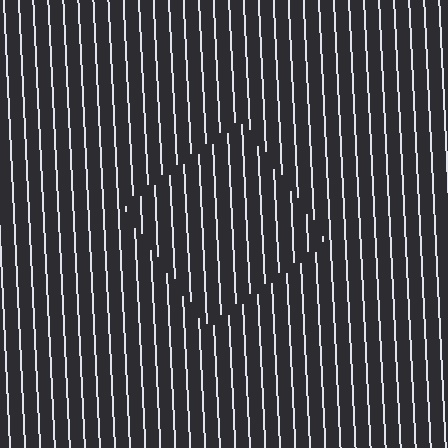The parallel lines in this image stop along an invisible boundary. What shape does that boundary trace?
An illusory square. The interior of the shape contains the same grating, shifted by half a period — the contour is defined by the phase discontinuity where line-ends from the inner and outer gratings abut.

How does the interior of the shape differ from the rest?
The interior of the shape contains the same grating, shifted by half a period — the contour is defined by the phase discontinuity where line-ends from the inner and outer gratings abut.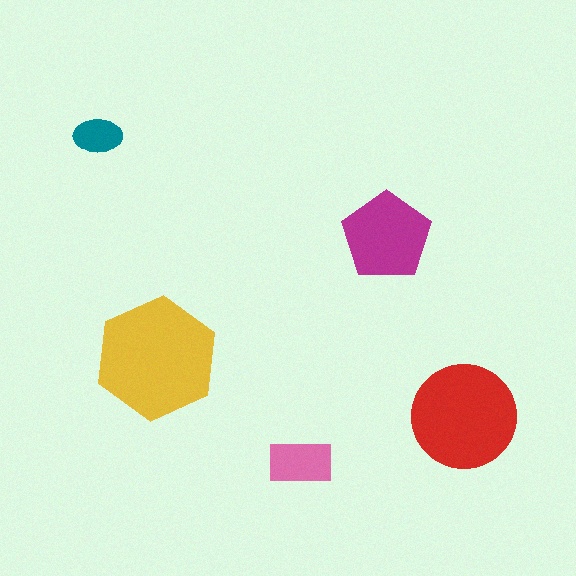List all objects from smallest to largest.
The teal ellipse, the pink rectangle, the magenta pentagon, the red circle, the yellow hexagon.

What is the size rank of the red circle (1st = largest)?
2nd.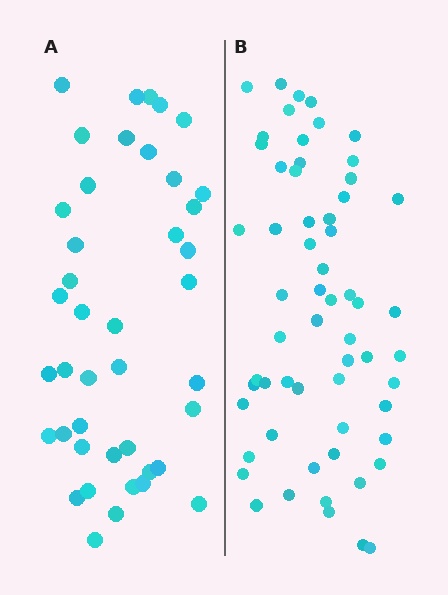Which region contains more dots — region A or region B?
Region B (the right region) has more dots.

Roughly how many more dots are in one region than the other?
Region B has approximately 20 more dots than region A.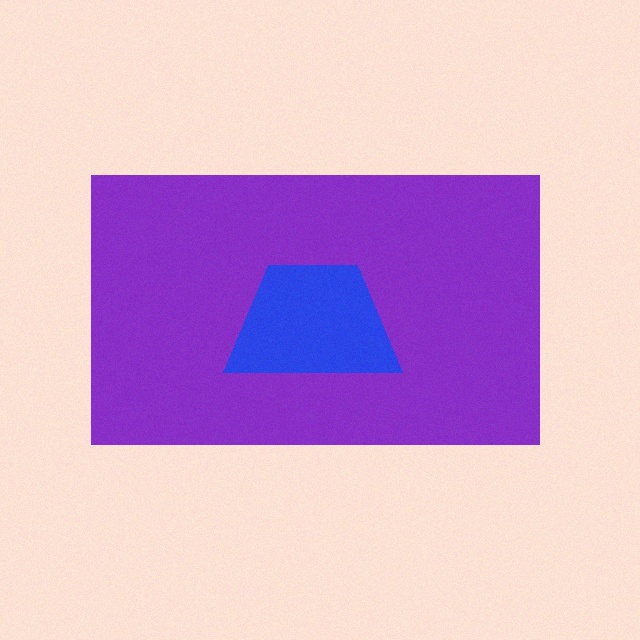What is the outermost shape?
The purple rectangle.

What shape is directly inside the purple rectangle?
The blue trapezoid.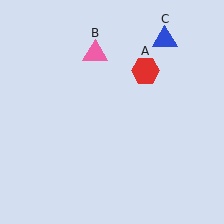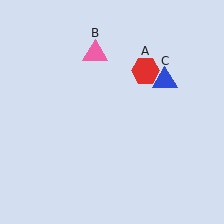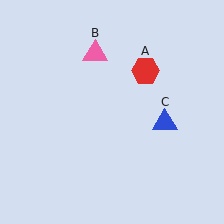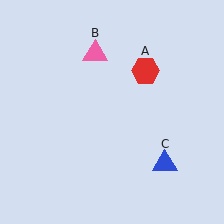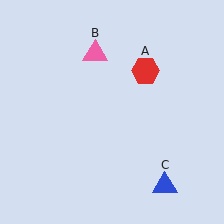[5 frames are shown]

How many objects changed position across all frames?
1 object changed position: blue triangle (object C).